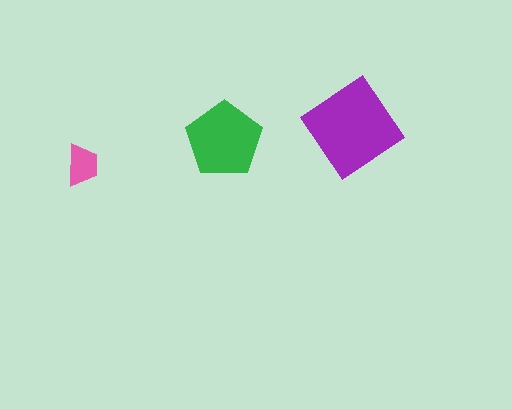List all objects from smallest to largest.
The pink trapezoid, the green pentagon, the purple diamond.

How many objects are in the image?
There are 3 objects in the image.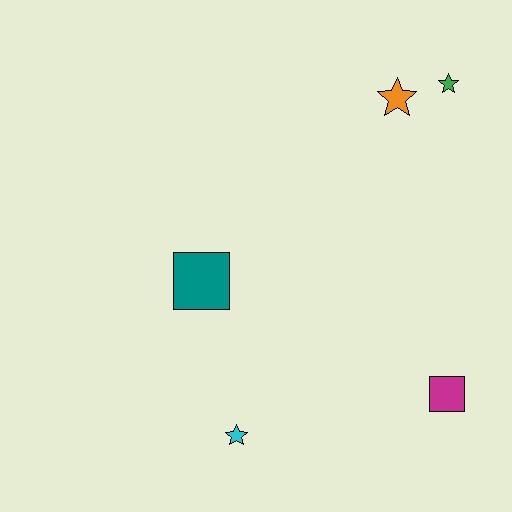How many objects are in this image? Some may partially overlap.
There are 5 objects.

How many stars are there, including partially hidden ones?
There are 3 stars.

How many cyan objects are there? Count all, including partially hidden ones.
There is 1 cyan object.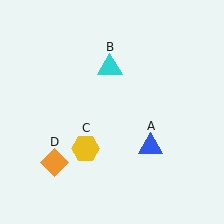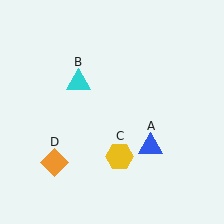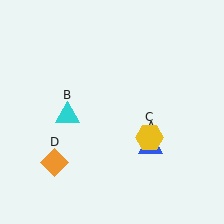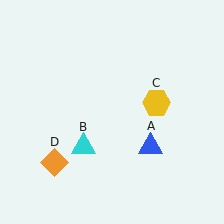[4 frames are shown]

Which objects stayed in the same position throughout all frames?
Blue triangle (object A) and orange diamond (object D) remained stationary.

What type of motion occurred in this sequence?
The cyan triangle (object B), yellow hexagon (object C) rotated counterclockwise around the center of the scene.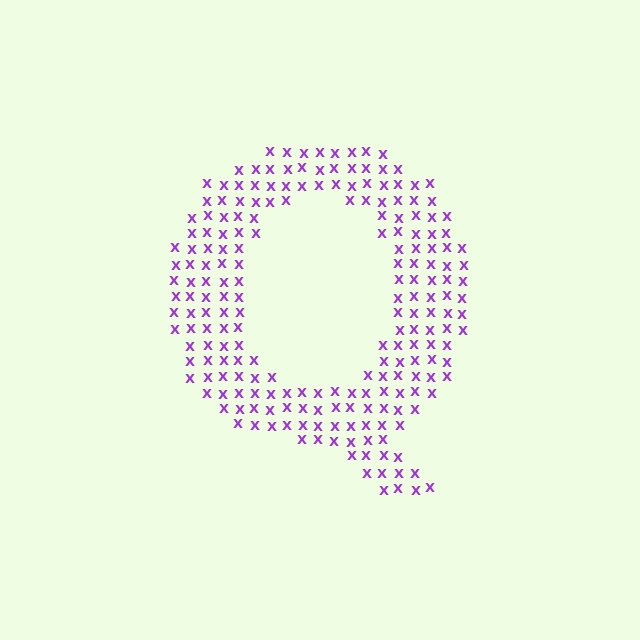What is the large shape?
The large shape is the letter Q.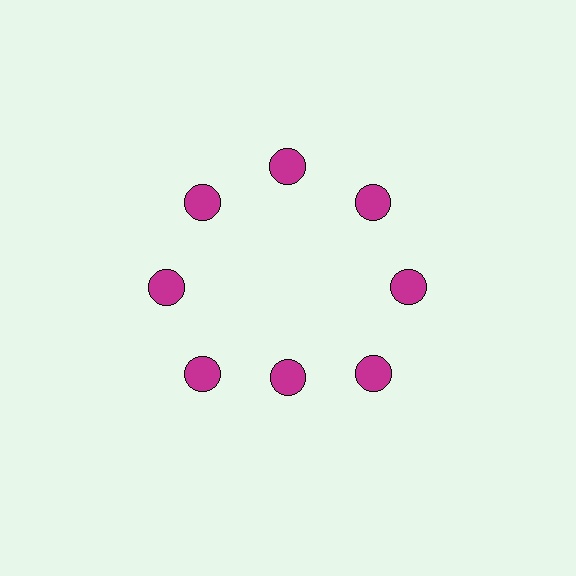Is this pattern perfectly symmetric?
No. The 8 magenta circles are arranged in a ring, but one element near the 6 o'clock position is pulled inward toward the center, breaking the 8-fold rotational symmetry.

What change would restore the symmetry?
The symmetry would be restored by moving it outward, back onto the ring so that all 8 circles sit at equal angles and equal distance from the center.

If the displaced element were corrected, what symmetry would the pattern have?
It would have 8-fold rotational symmetry — the pattern would map onto itself every 45 degrees.